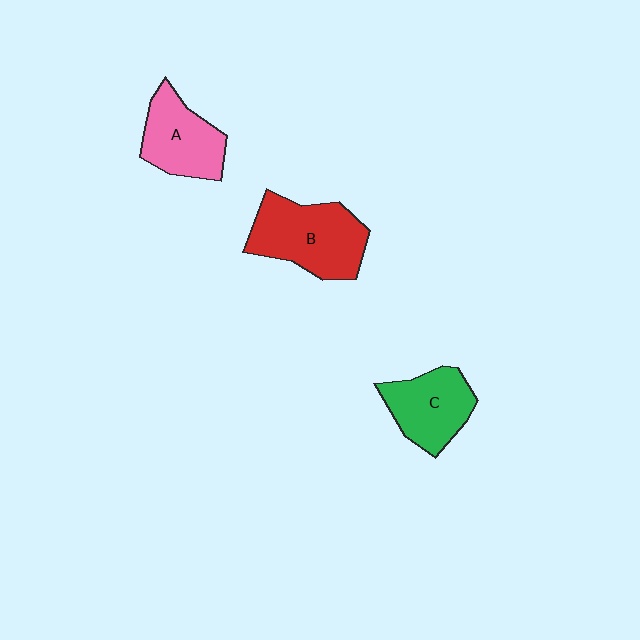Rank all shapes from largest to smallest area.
From largest to smallest: B (red), A (pink), C (green).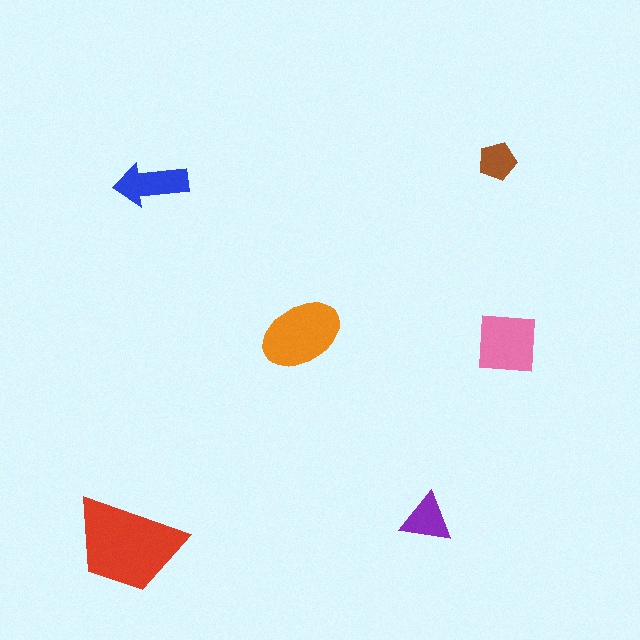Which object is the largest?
The red trapezoid.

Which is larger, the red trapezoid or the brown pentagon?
The red trapezoid.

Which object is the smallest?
The brown pentagon.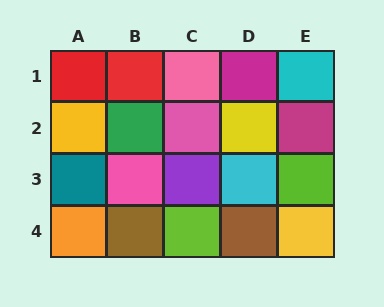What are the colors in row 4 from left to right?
Orange, brown, lime, brown, yellow.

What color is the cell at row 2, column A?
Yellow.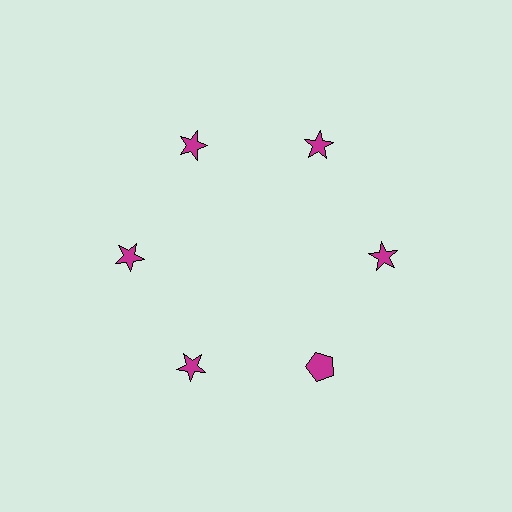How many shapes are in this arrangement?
There are 6 shapes arranged in a ring pattern.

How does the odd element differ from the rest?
It has a different shape: pentagon instead of star.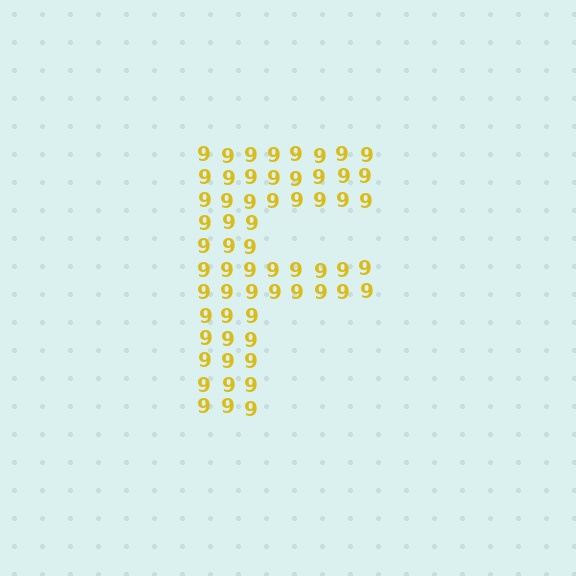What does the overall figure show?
The overall figure shows the letter F.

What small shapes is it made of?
It is made of small digit 9's.